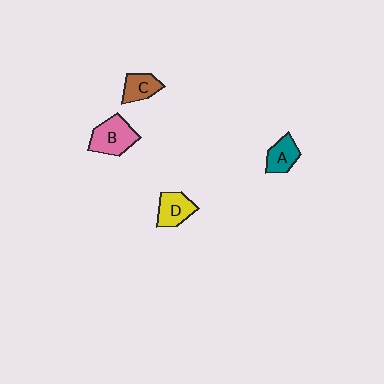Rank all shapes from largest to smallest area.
From largest to smallest: B (pink), D (yellow), A (teal), C (brown).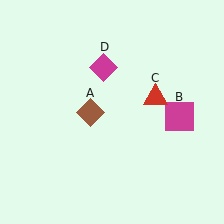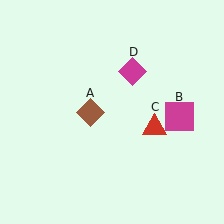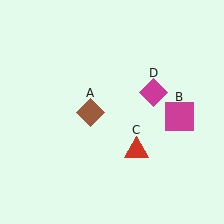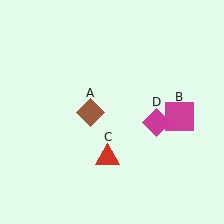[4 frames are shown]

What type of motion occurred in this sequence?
The red triangle (object C), magenta diamond (object D) rotated clockwise around the center of the scene.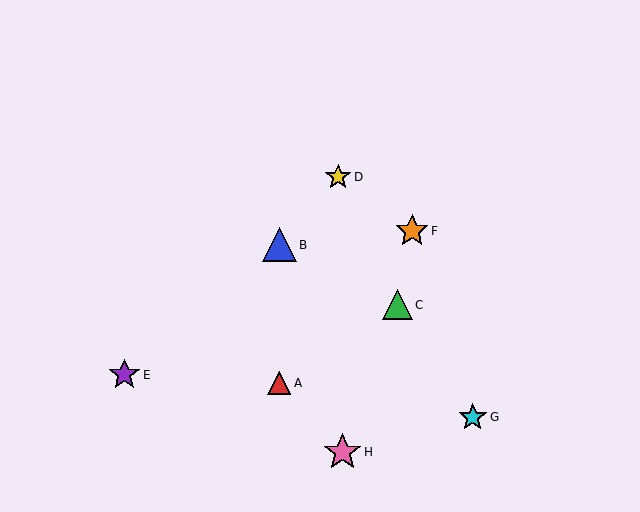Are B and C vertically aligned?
No, B is at x≈279 and C is at x≈397.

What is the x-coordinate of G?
Object G is at x≈473.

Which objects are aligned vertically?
Objects A, B are aligned vertically.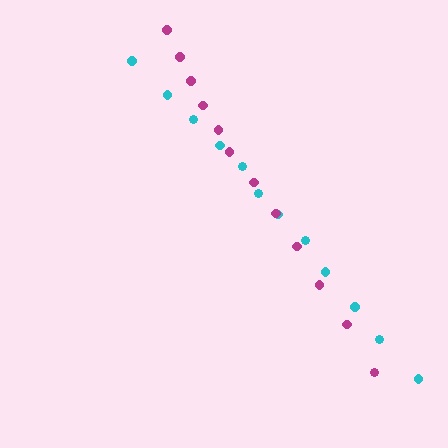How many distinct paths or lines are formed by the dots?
There are 2 distinct paths.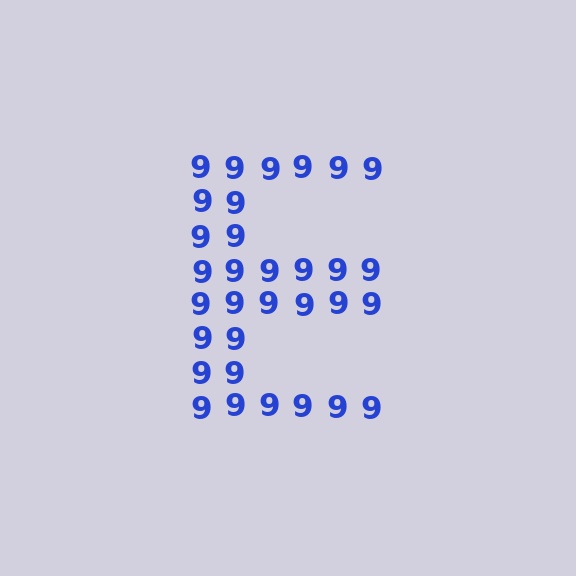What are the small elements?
The small elements are digit 9's.